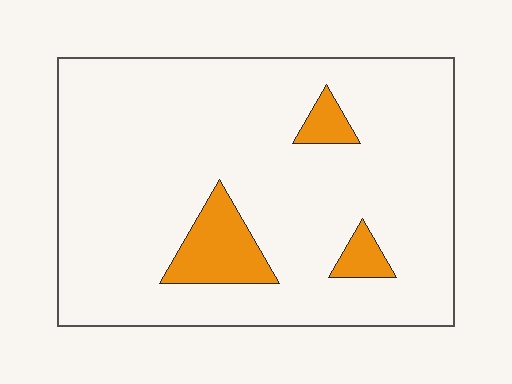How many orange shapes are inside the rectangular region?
3.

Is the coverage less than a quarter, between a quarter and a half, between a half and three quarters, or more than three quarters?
Less than a quarter.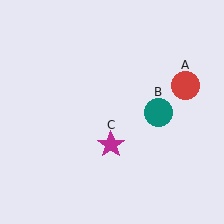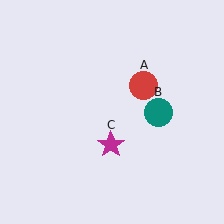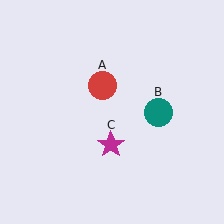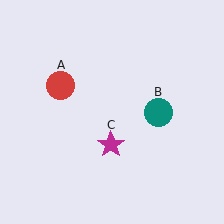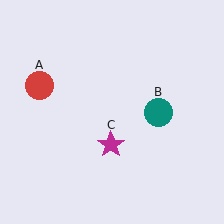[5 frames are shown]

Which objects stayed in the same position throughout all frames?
Teal circle (object B) and magenta star (object C) remained stationary.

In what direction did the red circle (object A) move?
The red circle (object A) moved left.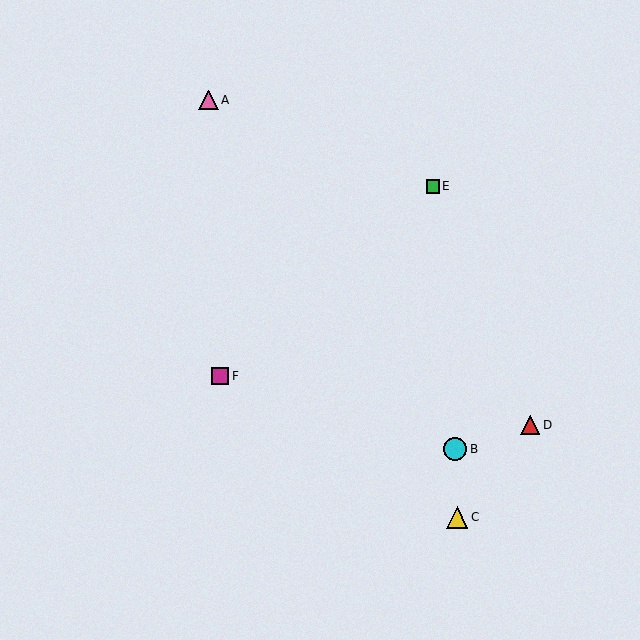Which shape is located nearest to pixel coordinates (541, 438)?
The red triangle (labeled D) at (530, 425) is nearest to that location.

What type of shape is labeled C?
Shape C is a yellow triangle.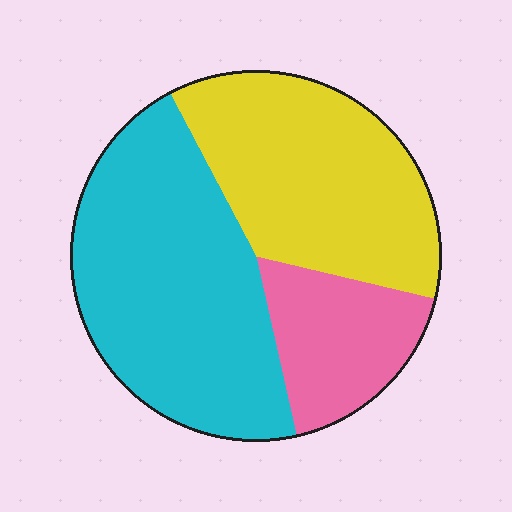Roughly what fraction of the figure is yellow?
Yellow takes up about three eighths (3/8) of the figure.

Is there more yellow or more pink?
Yellow.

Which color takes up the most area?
Cyan, at roughly 45%.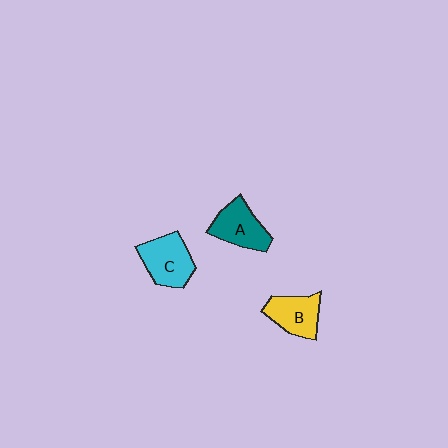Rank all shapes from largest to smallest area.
From largest to smallest: C (cyan), A (teal), B (yellow).